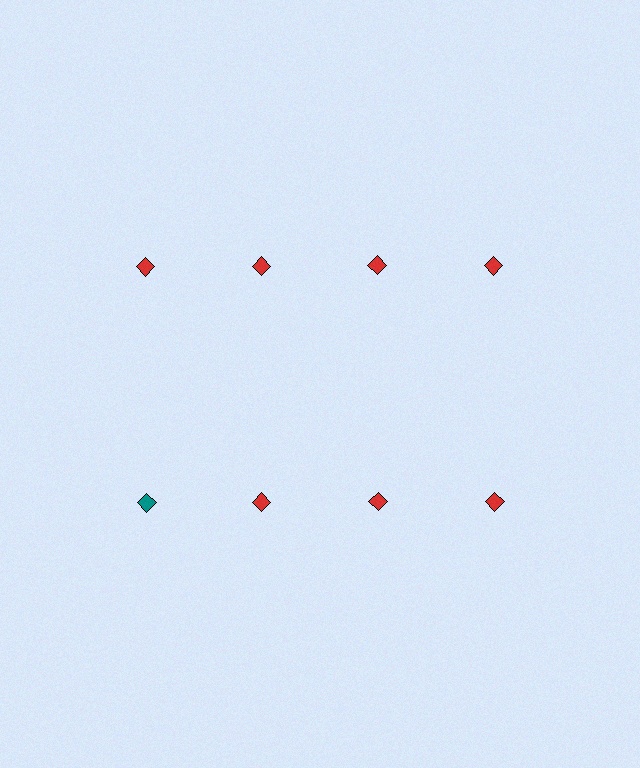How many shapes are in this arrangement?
There are 8 shapes arranged in a grid pattern.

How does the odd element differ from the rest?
It has a different color: teal instead of red.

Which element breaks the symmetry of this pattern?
The teal diamond in the second row, leftmost column breaks the symmetry. All other shapes are red diamonds.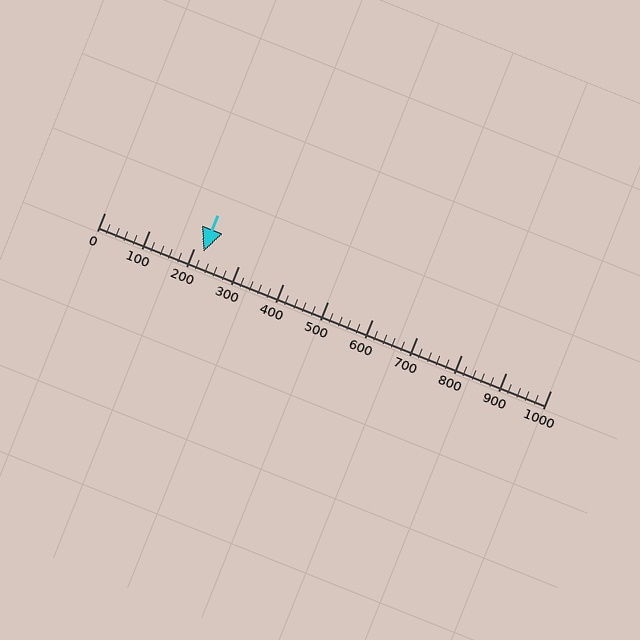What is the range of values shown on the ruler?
The ruler shows values from 0 to 1000.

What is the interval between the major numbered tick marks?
The major tick marks are spaced 100 units apart.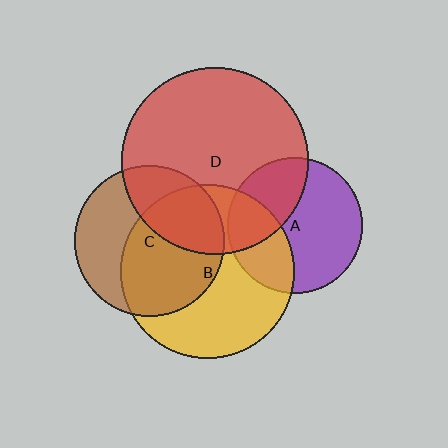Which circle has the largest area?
Circle D (red).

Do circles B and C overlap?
Yes.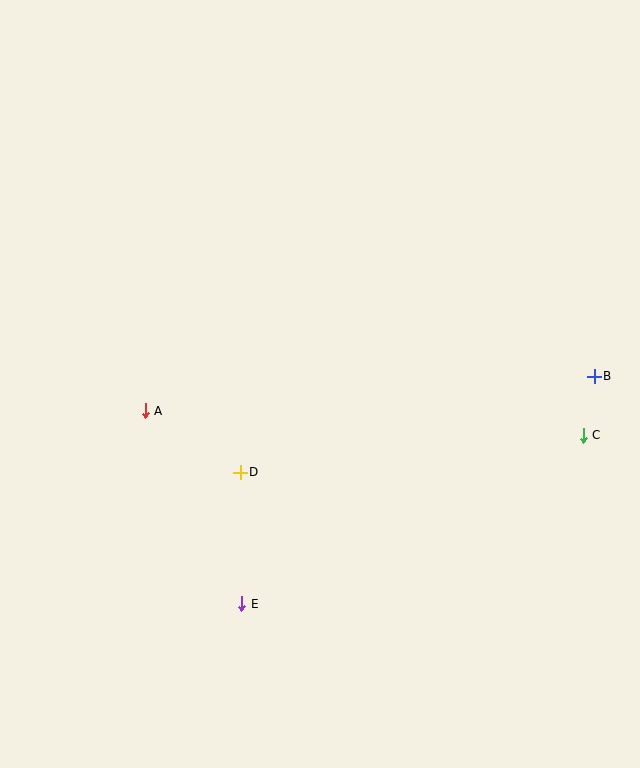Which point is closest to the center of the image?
Point D at (240, 472) is closest to the center.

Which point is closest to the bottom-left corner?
Point E is closest to the bottom-left corner.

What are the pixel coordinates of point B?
Point B is at (594, 376).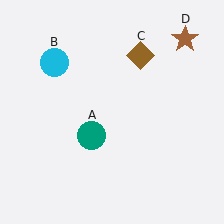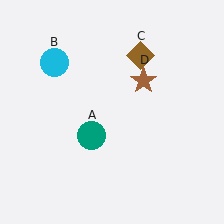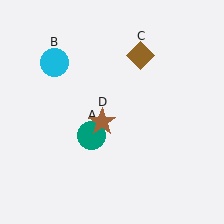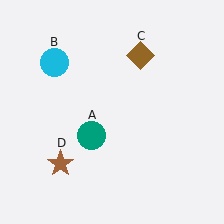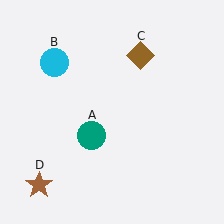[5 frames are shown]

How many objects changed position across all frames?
1 object changed position: brown star (object D).